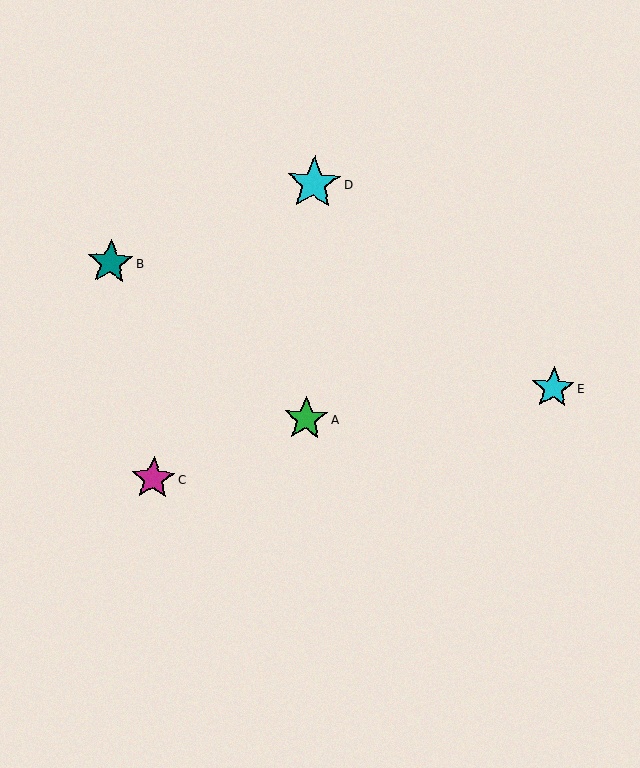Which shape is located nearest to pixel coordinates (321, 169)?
The cyan star (labeled D) at (314, 183) is nearest to that location.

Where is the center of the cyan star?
The center of the cyan star is at (314, 183).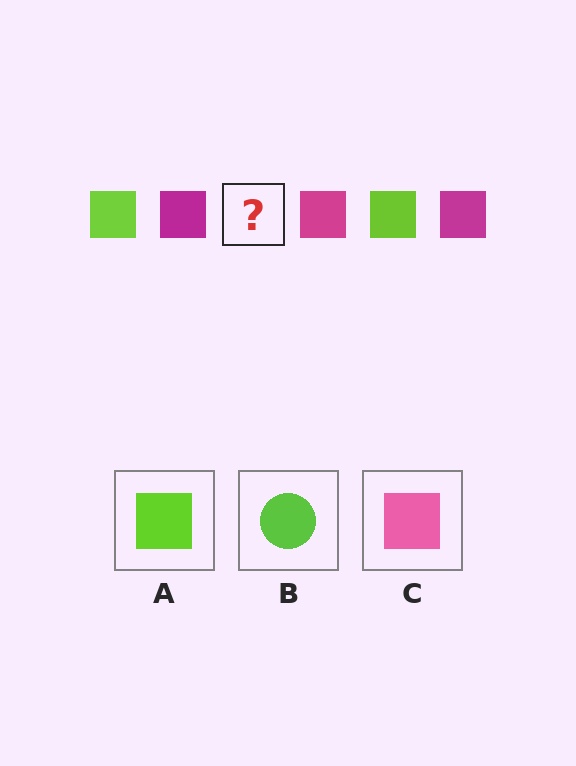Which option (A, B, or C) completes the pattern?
A.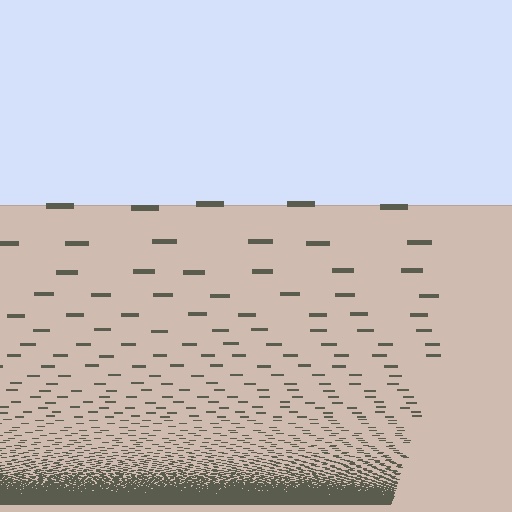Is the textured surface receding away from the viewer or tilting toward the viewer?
The surface appears to tilt toward the viewer. Texture elements get larger and sparser toward the top.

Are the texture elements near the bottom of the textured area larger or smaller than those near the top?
Smaller. The gradient is inverted — elements near the bottom are smaller and denser.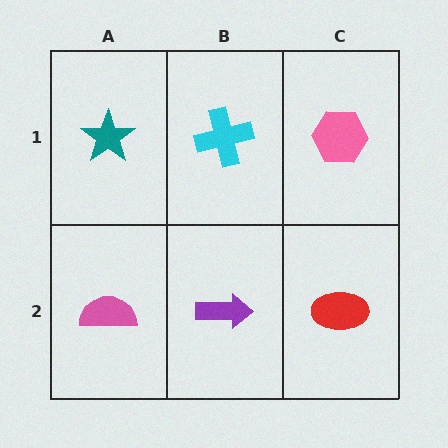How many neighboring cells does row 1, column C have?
2.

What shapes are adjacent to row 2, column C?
A pink hexagon (row 1, column C), a purple arrow (row 2, column B).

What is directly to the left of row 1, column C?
A cyan cross.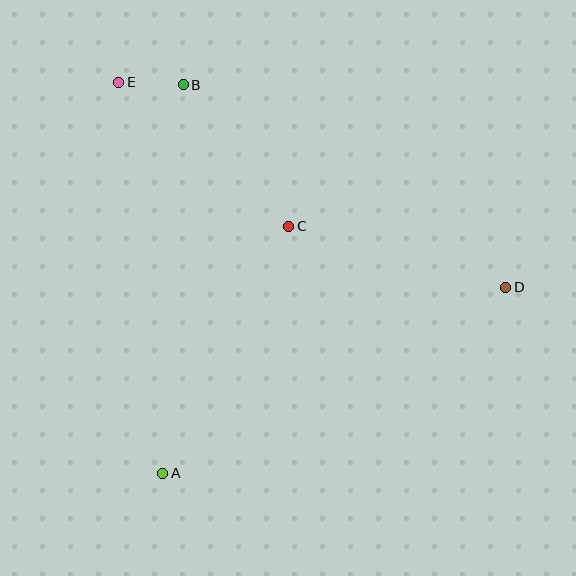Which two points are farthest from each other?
Points D and E are farthest from each other.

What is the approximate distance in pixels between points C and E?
The distance between C and E is approximately 222 pixels.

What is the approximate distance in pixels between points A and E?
The distance between A and E is approximately 393 pixels.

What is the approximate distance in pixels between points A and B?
The distance between A and B is approximately 389 pixels.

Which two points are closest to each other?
Points B and E are closest to each other.